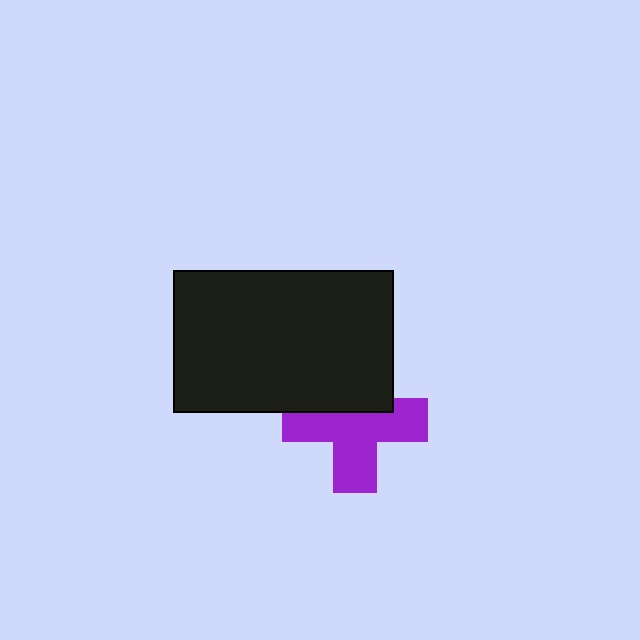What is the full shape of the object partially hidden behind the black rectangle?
The partially hidden object is a purple cross.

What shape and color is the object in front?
The object in front is a black rectangle.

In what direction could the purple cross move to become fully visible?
The purple cross could move down. That would shift it out from behind the black rectangle entirely.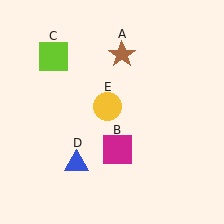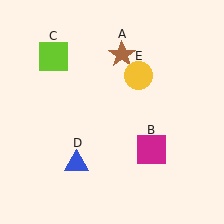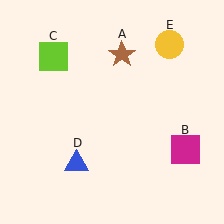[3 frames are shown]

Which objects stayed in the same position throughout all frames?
Brown star (object A) and lime square (object C) and blue triangle (object D) remained stationary.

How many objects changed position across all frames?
2 objects changed position: magenta square (object B), yellow circle (object E).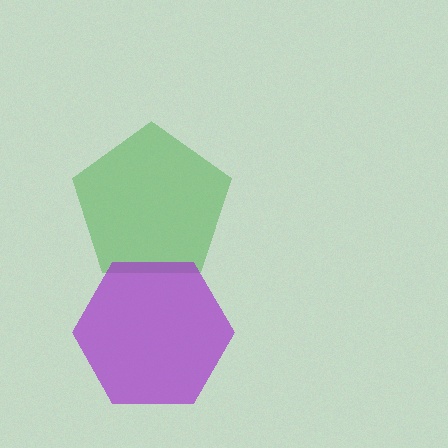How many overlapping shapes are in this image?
There are 2 overlapping shapes in the image.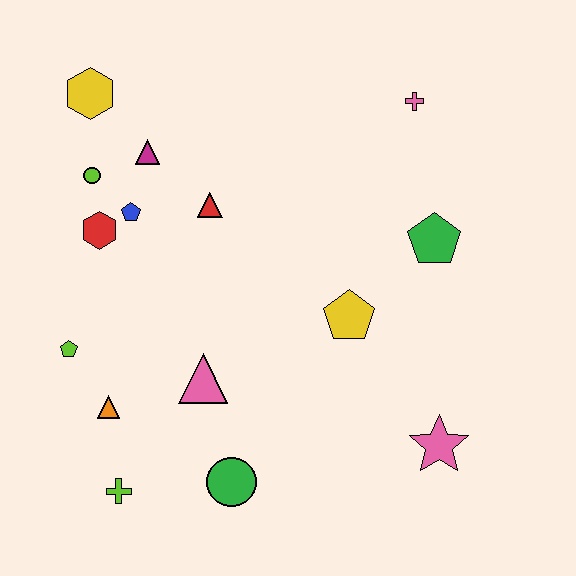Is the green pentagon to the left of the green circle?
No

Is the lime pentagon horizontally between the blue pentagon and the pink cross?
No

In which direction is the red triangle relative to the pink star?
The red triangle is above the pink star.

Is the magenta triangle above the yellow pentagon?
Yes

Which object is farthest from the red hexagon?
The pink star is farthest from the red hexagon.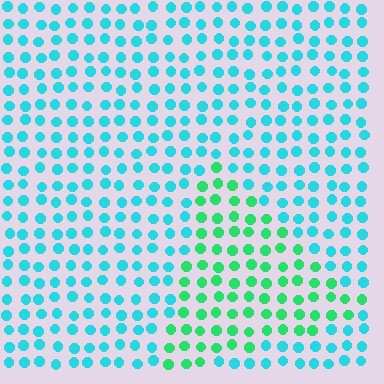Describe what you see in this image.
The image is filled with small cyan elements in a uniform arrangement. A triangle-shaped region is visible where the elements are tinted to a slightly different hue, forming a subtle color boundary.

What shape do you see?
I see a triangle.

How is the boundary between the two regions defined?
The boundary is defined purely by a slight shift in hue (about 41 degrees). Spacing, size, and orientation are identical on both sides.